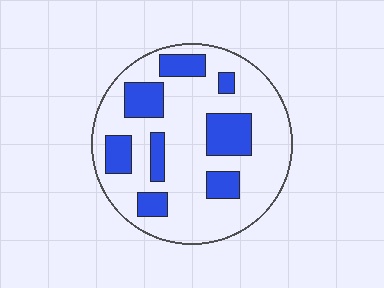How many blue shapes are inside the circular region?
8.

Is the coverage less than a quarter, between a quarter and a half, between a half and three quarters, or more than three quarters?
Between a quarter and a half.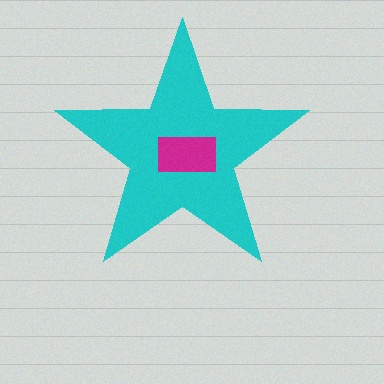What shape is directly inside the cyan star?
The magenta rectangle.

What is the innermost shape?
The magenta rectangle.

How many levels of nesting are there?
2.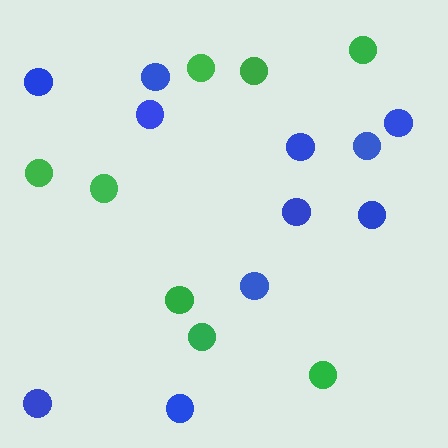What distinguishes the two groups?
There are 2 groups: one group of green circles (8) and one group of blue circles (11).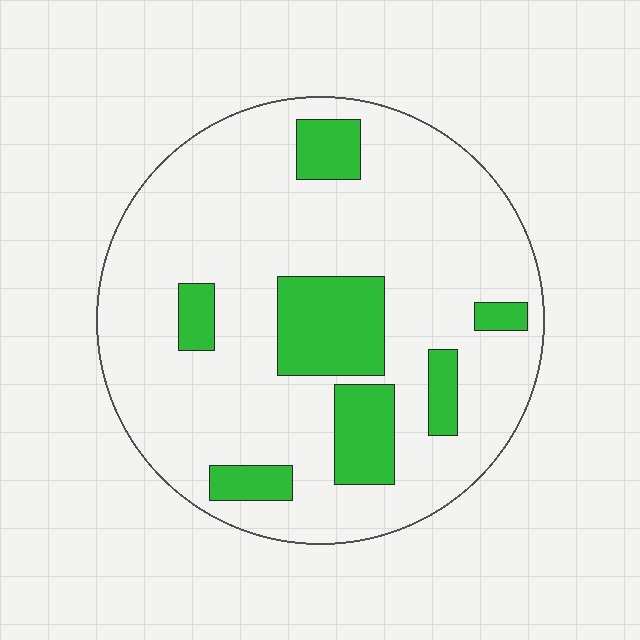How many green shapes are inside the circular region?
7.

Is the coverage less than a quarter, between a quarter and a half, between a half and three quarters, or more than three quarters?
Less than a quarter.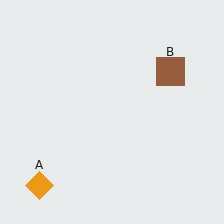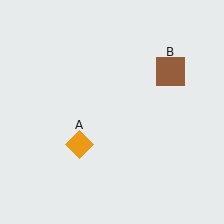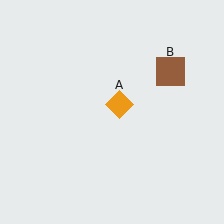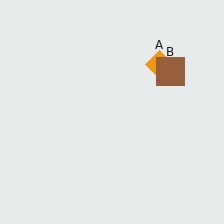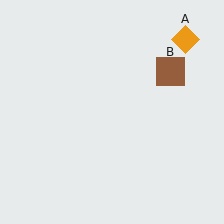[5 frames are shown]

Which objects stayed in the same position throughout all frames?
Brown square (object B) remained stationary.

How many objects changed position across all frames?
1 object changed position: orange diamond (object A).